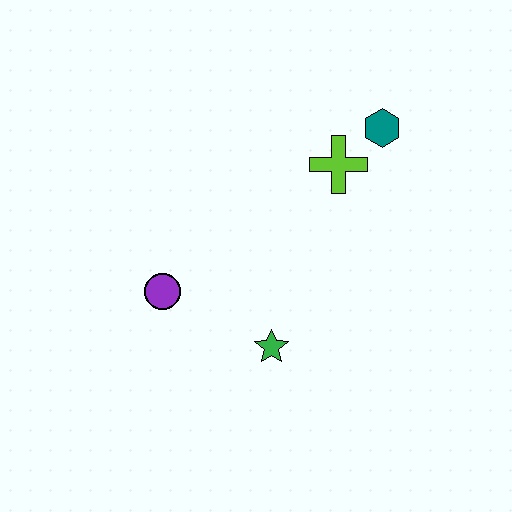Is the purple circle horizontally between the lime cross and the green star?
No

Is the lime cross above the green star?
Yes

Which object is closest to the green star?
The purple circle is closest to the green star.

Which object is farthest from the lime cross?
The purple circle is farthest from the lime cross.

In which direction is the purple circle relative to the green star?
The purple circle is to the left of the green star.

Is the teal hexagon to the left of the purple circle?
No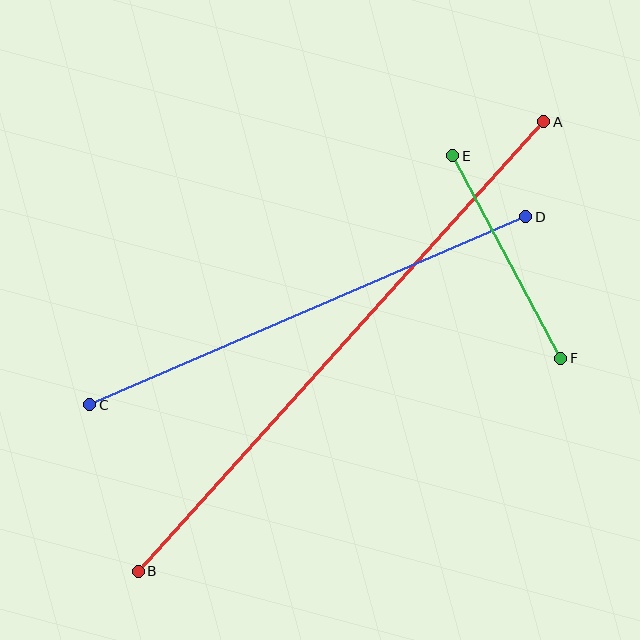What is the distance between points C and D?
The distance is approximately 475 pixels.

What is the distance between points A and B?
The distance is approximately 605 pixels.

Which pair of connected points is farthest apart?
Points A and B are farthest apart.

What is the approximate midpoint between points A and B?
The midpoint is at approximately (341, 347) pixels.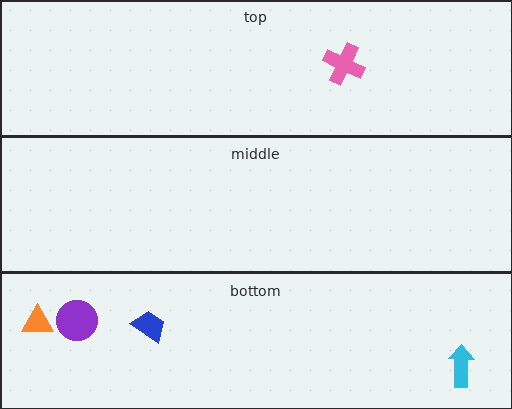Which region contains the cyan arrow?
The bottom region.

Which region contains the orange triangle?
The bottom region.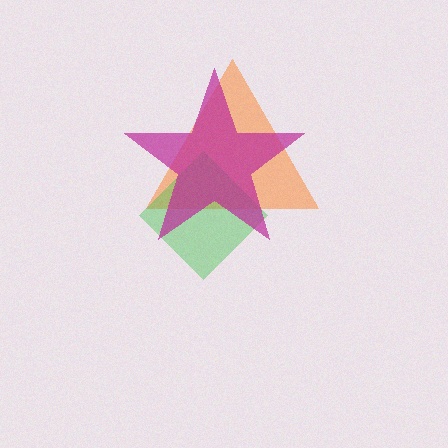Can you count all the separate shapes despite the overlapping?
Yes, there are 3 separate shapes.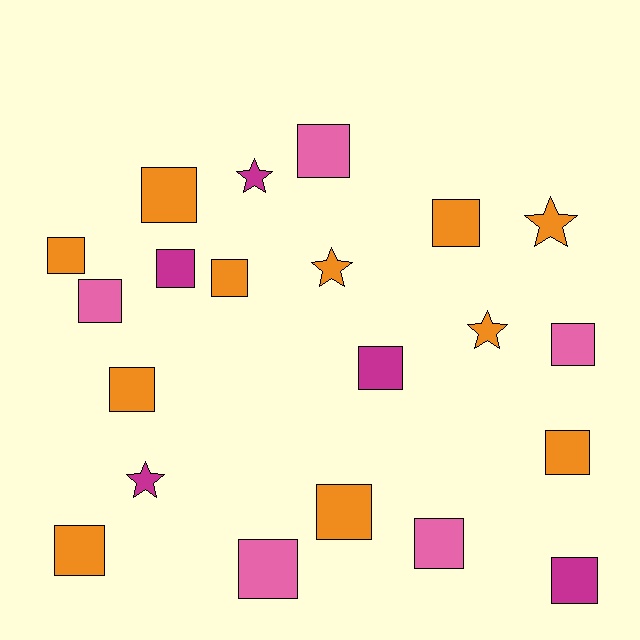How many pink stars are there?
There are no pink stars.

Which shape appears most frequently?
Square, with 16 objects.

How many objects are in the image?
There are 21 objects.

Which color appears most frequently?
Orange, with 11 objects.